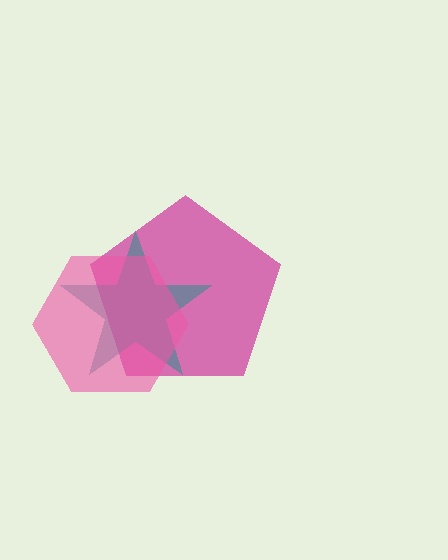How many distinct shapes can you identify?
There are 3 distinct shapes: a magenta pentagon, a teal star, a pink hexagon.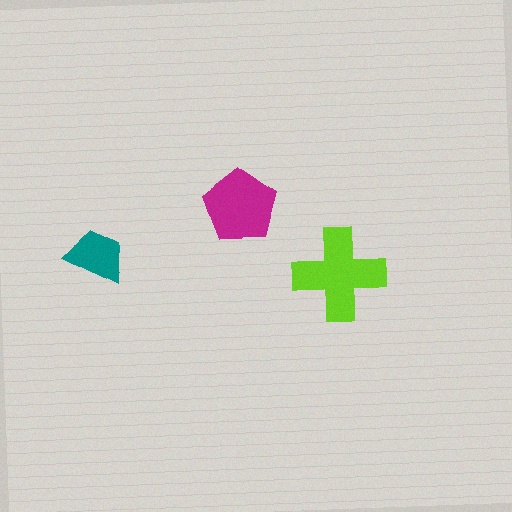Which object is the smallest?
The teal trapezoid.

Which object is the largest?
The lime cross.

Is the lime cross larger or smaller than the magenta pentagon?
Larger.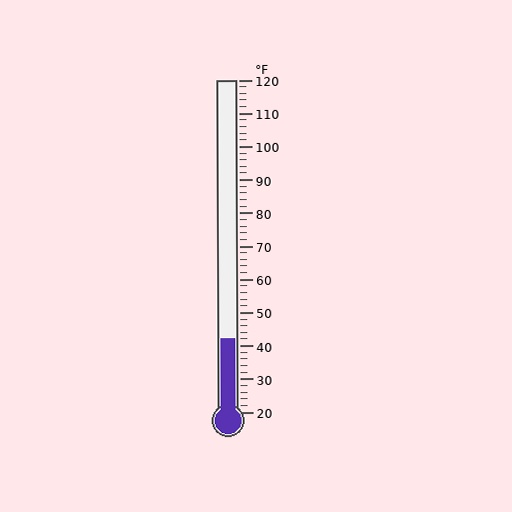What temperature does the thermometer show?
The thermometer shows approximately 42°F.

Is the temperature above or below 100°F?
The temperature is below 100°F.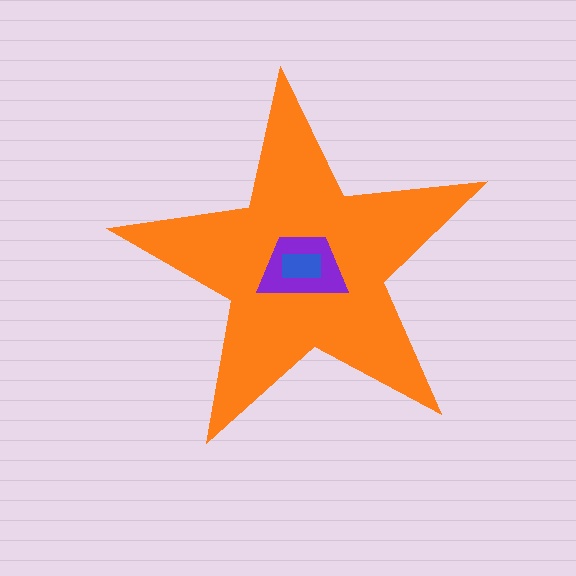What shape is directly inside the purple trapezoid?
The blue rectangle.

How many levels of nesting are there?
3.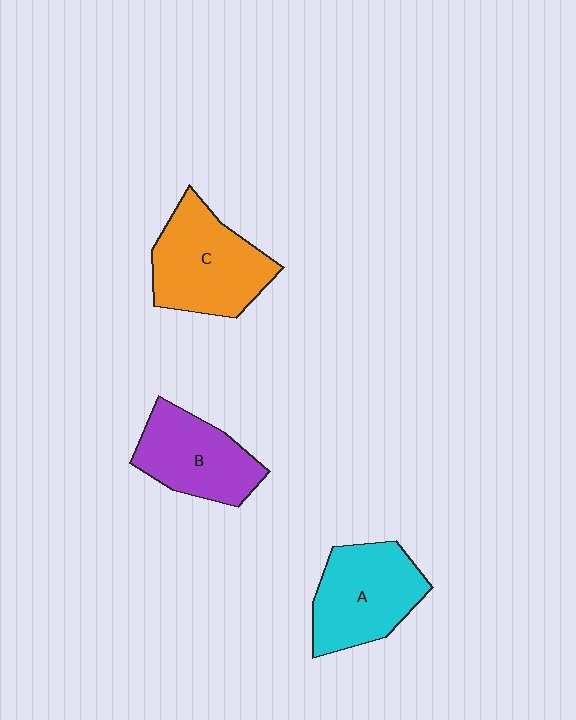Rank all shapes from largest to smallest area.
From largest to smallest: C (orange), A (cyan), B (purple).